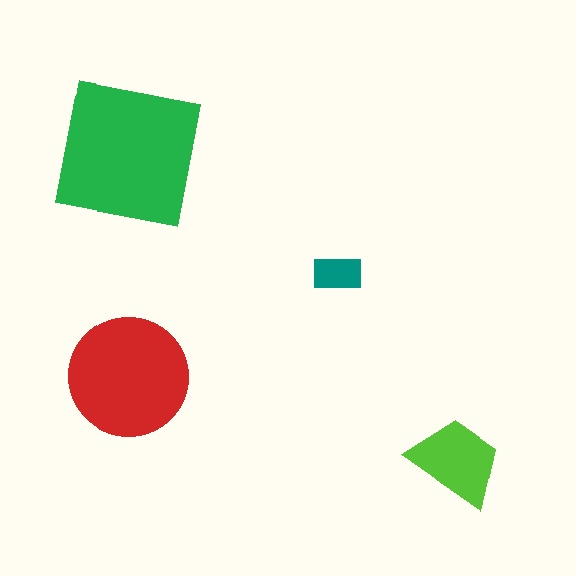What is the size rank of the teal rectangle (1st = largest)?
4th.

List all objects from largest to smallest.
The green square, the red circle, the lime trapezoid, the teal rectangle.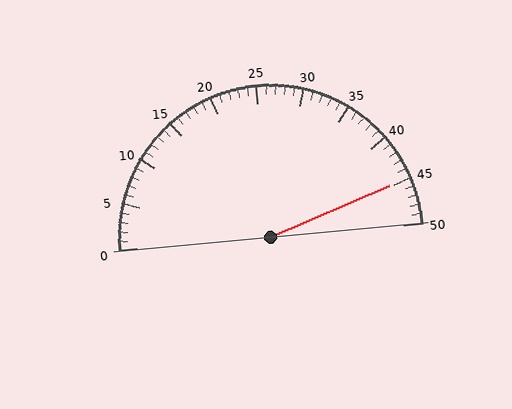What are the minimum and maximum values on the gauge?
The gauge ranges from 0 to 50.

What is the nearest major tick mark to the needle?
The nearest major tick mark is 45.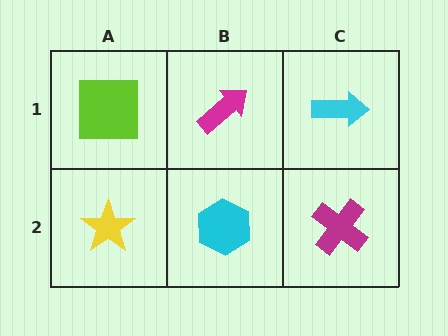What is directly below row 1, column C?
A magenta cross.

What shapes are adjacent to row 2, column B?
A magenta arrow (row 1, column B), a yellow star (row 2, column A), a magenta cross (row 2, column C).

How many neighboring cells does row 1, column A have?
2.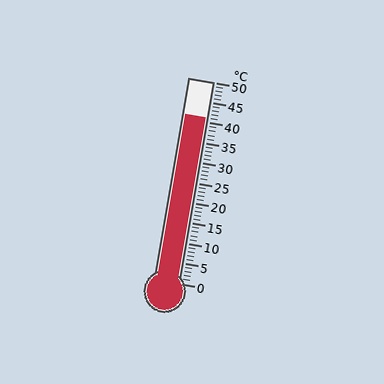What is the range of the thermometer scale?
The thermometer scale ranges from 0°C to 50°C.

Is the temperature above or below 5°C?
The temperature is above 5°C.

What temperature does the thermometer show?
The thermometer shows approximately 41°C.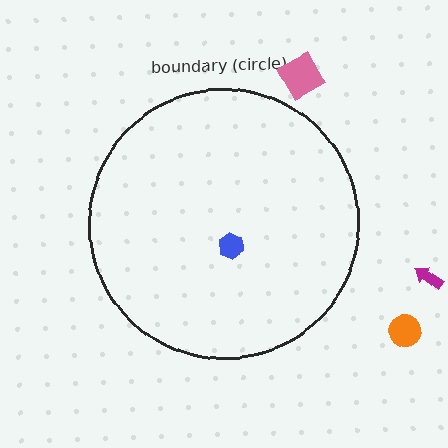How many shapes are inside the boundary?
1 inside, 3 outside.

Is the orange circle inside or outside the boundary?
Outside.